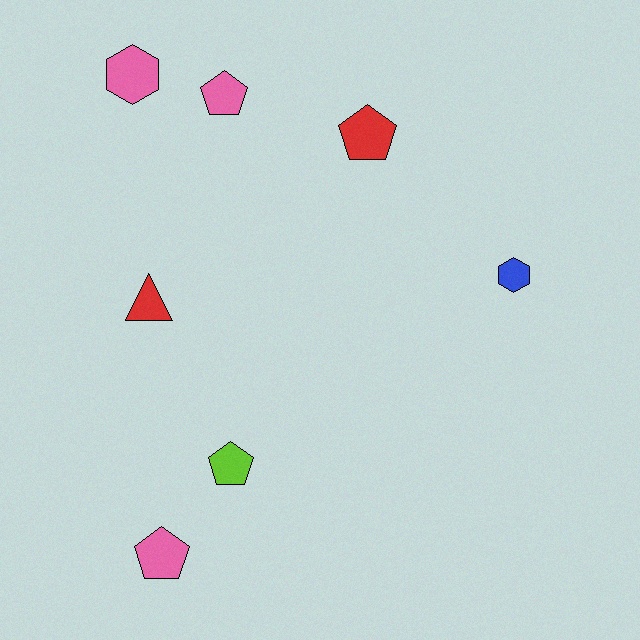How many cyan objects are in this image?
There are no cyan objects.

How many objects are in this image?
There are 7 objects.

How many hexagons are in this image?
There are 2 hexagons.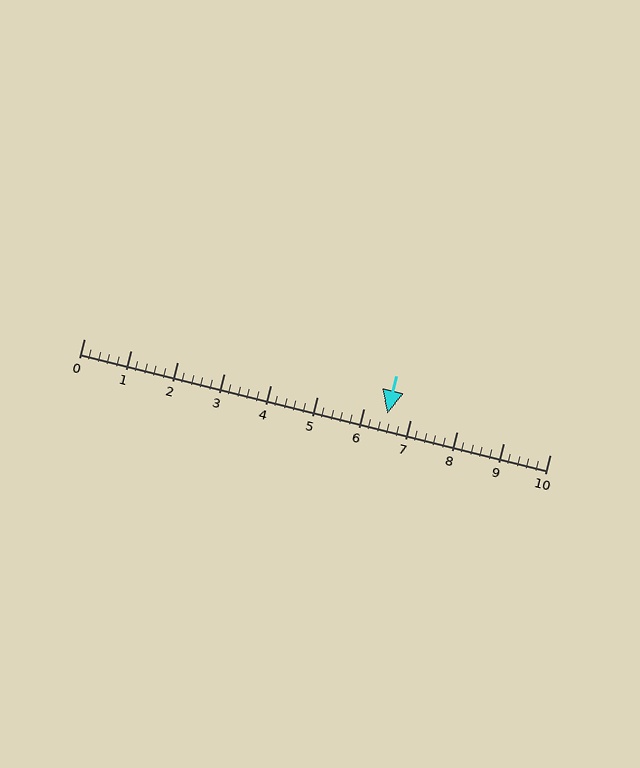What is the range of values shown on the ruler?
The ruler shows values from 0 to 10.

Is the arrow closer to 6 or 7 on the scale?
The arrow is closer to 7.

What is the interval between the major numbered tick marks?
The major tick marks are spaced 1 units apart.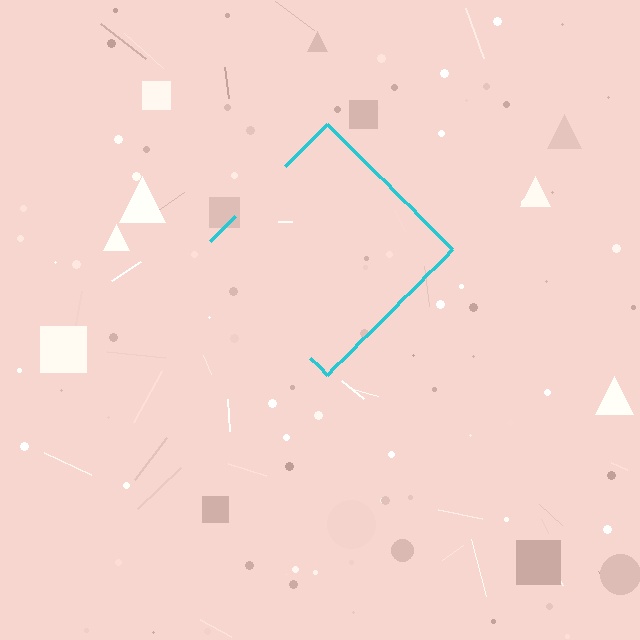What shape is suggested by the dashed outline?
The dashed outline suggests a diamond.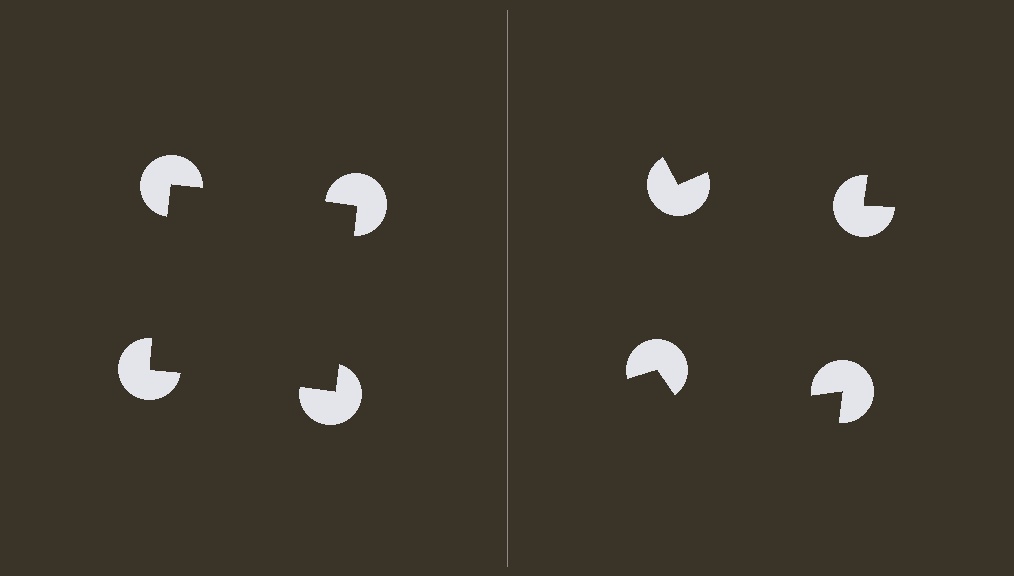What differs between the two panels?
The pac-man discs are positioned identically on both sides; only the wedge orientations differ. On the left they align to a square; on the right they are misaligned.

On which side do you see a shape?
An illusory square appears on the left side. On the right side the wedge cuts are rotated, so no coherent shape forms.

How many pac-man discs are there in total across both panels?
8 — 4 on each side.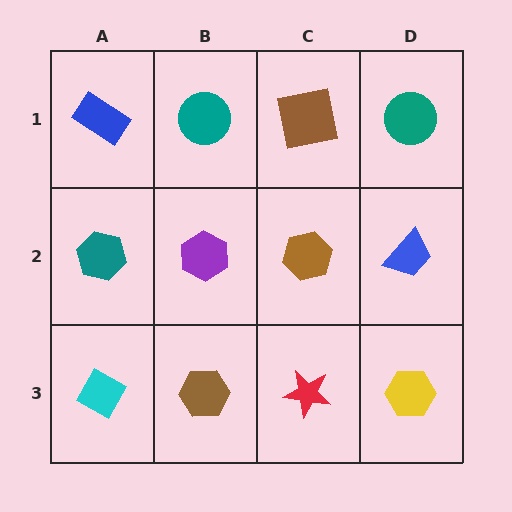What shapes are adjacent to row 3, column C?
A brown hexagon (row 2, column C), a brown hexagon (row 3, column B), a yellow hexagon (row 3, column D).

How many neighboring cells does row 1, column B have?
3.